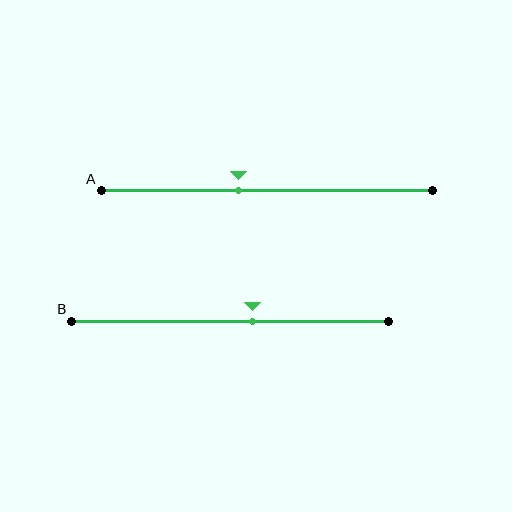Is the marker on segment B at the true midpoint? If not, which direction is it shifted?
No, the marker on segment B is shifted to the right by about 7% of the segment length.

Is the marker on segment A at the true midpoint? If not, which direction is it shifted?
No, the marker on segment A is shifted to the left by about 9% of the segment length.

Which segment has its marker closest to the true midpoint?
Segment B has its marker closest to the true midpoint.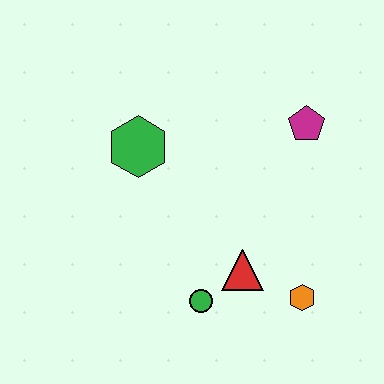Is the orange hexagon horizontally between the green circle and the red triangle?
No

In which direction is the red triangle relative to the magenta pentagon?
The red triangle is below the magenta pentagon.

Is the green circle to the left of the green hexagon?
No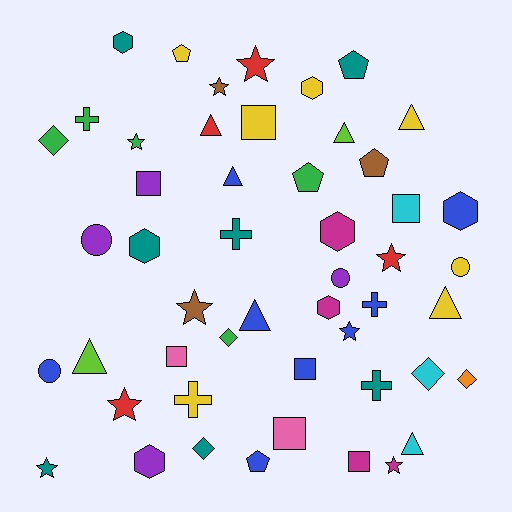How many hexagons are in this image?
There are 7 hexagons.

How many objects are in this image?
There are 50 objects.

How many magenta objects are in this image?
There are 4 magenta objects.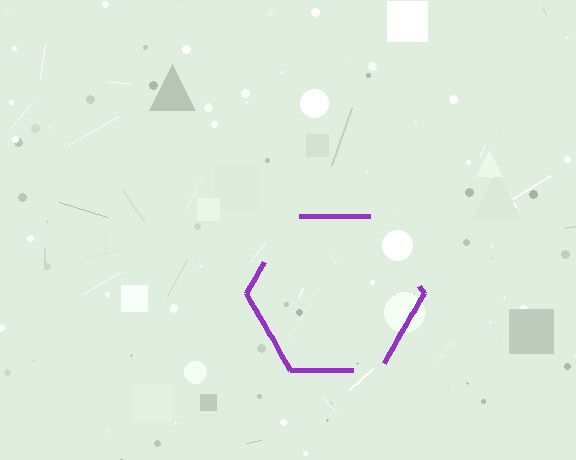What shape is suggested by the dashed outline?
The dashed outline suggests a hexagon.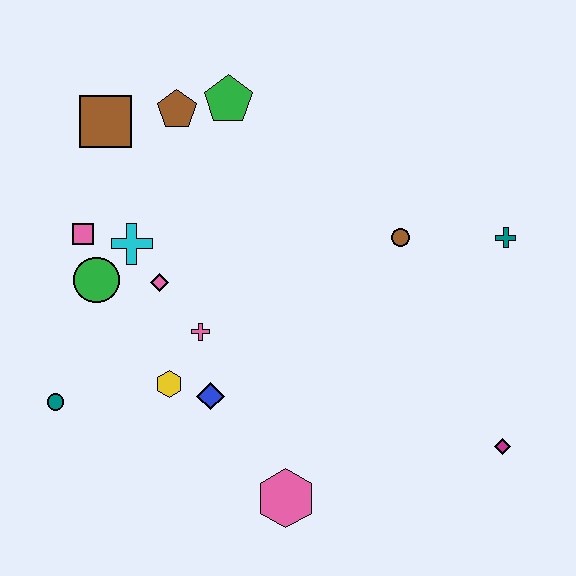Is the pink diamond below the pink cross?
No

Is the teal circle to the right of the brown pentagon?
No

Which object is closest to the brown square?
The brown pentagon is closest to the brown square.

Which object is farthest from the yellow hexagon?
The teal cross is farthest from the yellow hexagon.